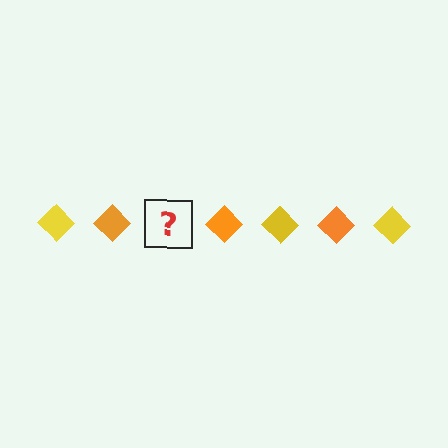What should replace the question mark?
The question mark should be replaced with a yellow diamond.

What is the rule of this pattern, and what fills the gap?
The rule is that the pattern cycles through yellow, orange diamonds. The gap should be filled with a yellow diamond.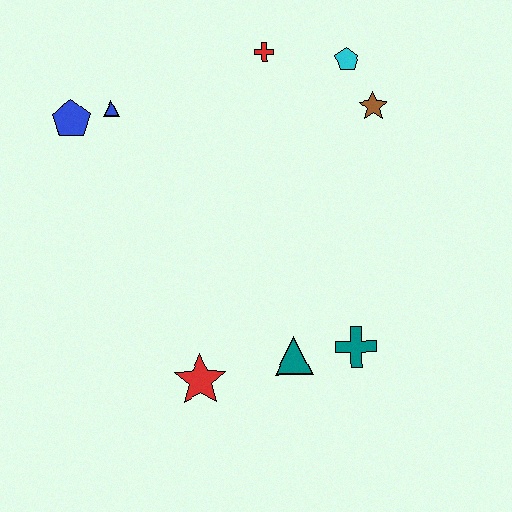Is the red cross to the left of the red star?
No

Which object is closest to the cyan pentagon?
The brown star is closest to the cyan pentagon.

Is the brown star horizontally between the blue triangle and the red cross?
No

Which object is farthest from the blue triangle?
The teal cross is farthest from the blue triangle.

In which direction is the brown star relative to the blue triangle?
The brown star is to the right of the blue triangle.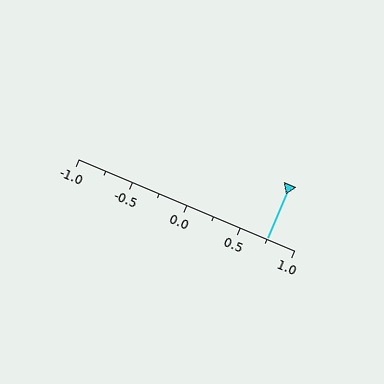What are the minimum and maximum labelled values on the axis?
The axis runs from -1.0 to 1.0.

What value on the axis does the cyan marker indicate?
The marker indicates approximately 0.75.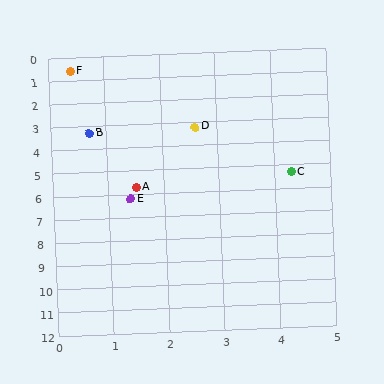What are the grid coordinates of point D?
Point D is at approximately (2.6, 3.2).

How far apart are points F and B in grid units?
Points F and B are about 2.7 grid units apart.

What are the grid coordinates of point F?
Point F is at approximately (0.4, 0.6).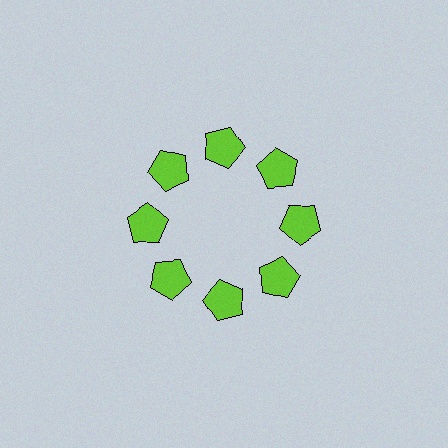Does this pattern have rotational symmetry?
Yes, this pattern has 8-fold rotational symmetry. It looks the same after rotating 45 degrees around the center.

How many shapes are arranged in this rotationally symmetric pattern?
There are 8 shapes, arranged in 8 groups of 1.